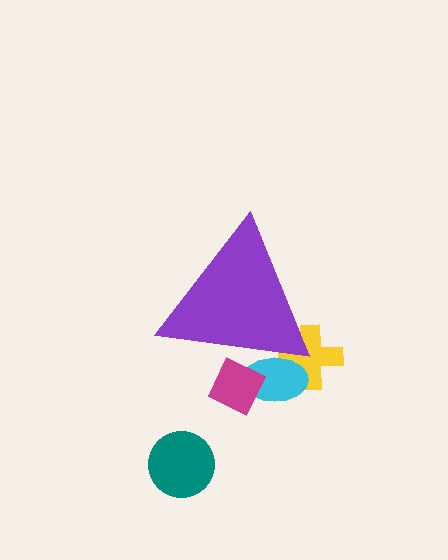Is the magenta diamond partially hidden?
Yes, the magenta diamond is partially hidden behind the purple triangle.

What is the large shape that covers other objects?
A purple triangle.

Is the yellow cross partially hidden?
Yes, the yellow cross is partially hidden behind the purple triangle.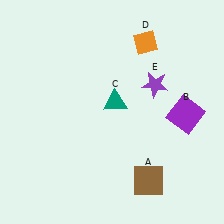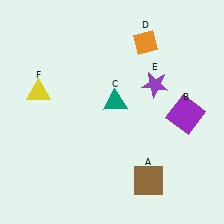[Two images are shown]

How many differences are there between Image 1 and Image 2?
There is 1 difference between the two images.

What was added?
A yellow triangle (F) was added in Image 2.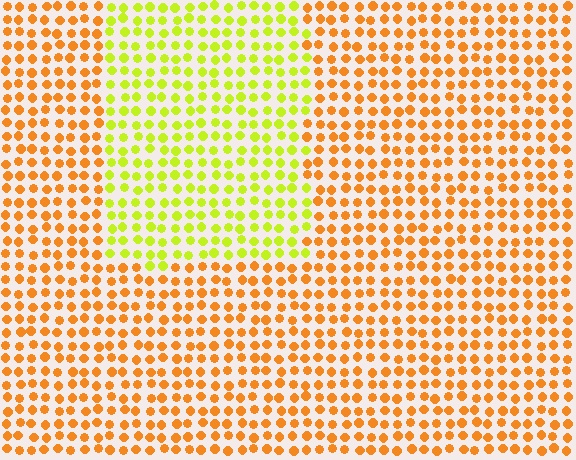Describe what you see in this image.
The image is filled with small orange elements in a uniform arrangement. A rectangle-shaped region is visible where the elements are tinted to a slightly different hue, forming a subtle color boundary.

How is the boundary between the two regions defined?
The boundary is defined purely by a slight shift in hue (about 45 degrees). Spacing, size, and orientation are identical on both sides.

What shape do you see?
I see a rectangle.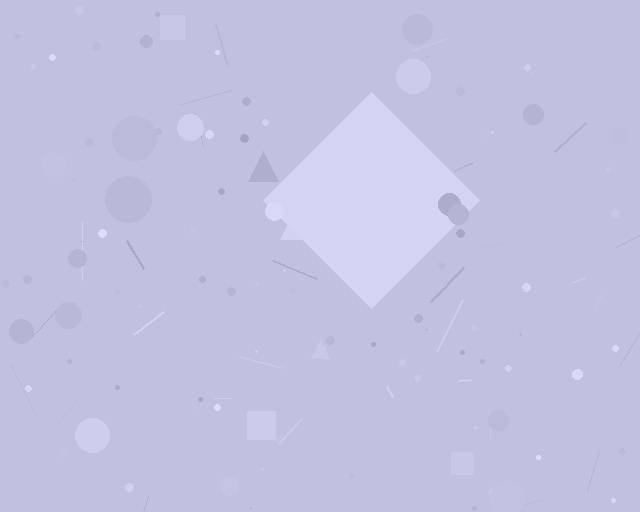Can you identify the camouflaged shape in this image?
The camouflaged shape is a diamond.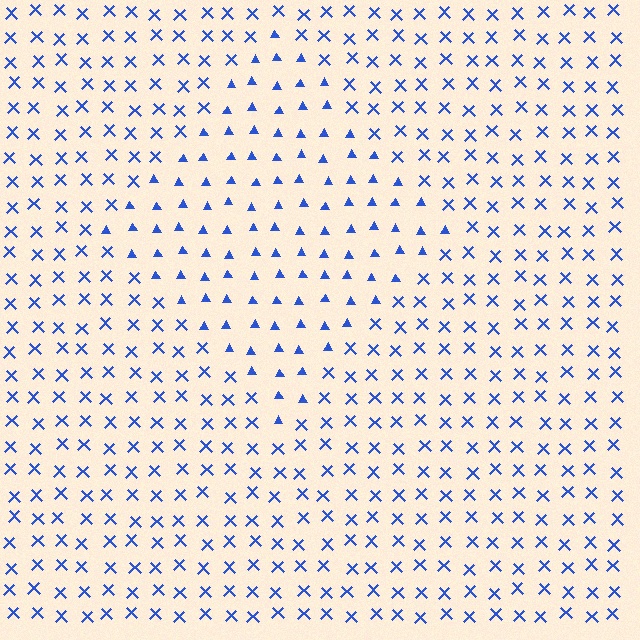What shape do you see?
I see a diamond.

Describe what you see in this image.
The image is filled with small blue elements arranged in a uniform grid. A diamond-shaped region contains triangles, while the surrounding area contains X marks. The boundary is defined purely by the change in element shape.